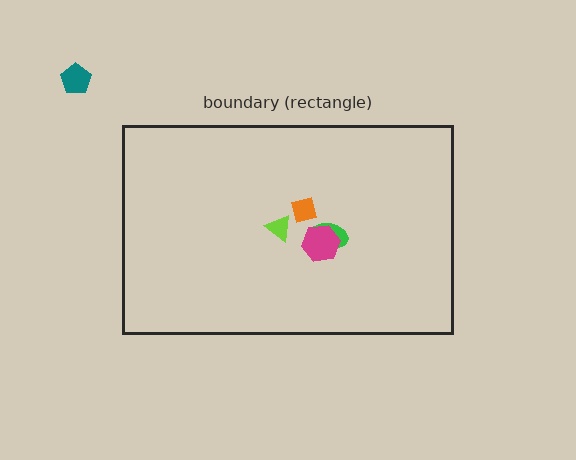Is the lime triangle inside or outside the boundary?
Inside.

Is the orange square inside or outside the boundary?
Inside.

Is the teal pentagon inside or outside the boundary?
Outside.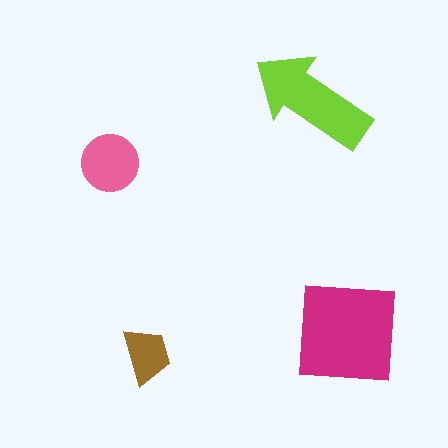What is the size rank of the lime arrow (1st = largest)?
2nd.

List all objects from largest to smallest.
The magenta square, the lime arrow, the pink circle, the brown trapezoid.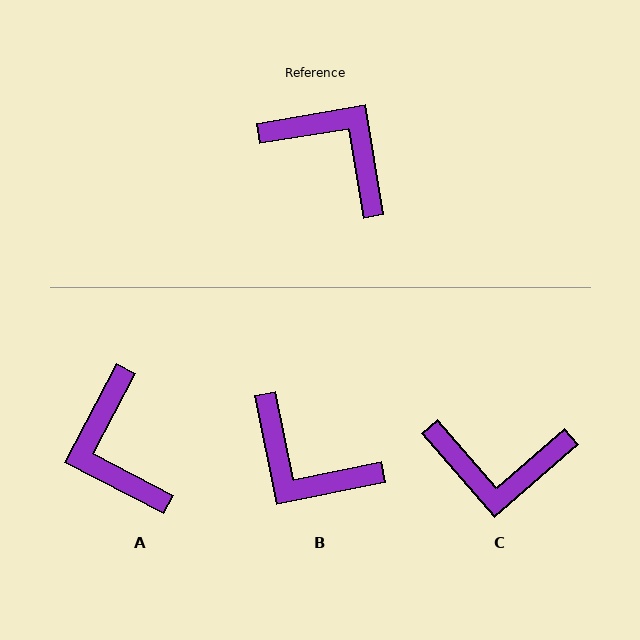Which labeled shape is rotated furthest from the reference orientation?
B, about 178 degrees away.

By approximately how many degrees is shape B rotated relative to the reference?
Approximately 178 degrees clockwise.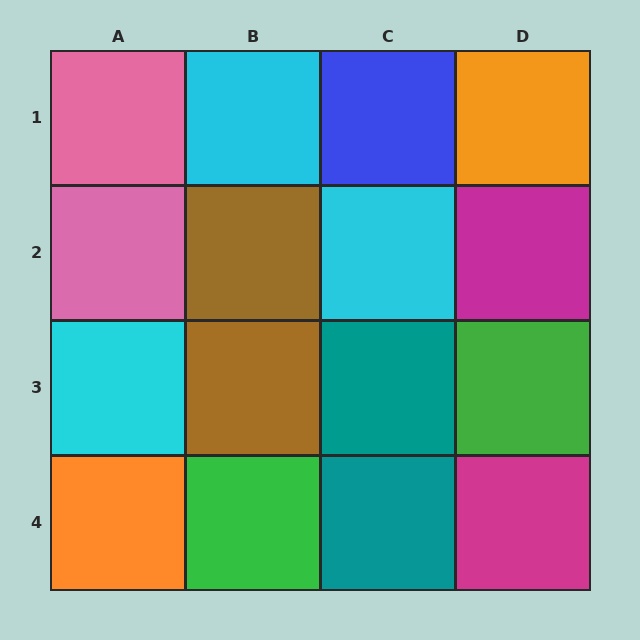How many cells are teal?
2 cells are teal.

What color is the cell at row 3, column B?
Brown.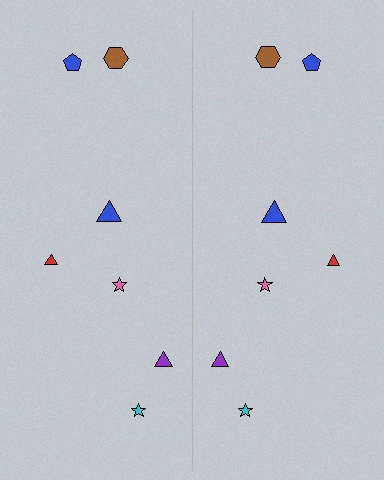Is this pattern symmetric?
Yes, this pattern has bilateral (reflection) symmetry.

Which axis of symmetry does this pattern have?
The pattern has a vertical axis of symmetry running through the center of the image.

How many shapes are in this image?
There are 14 shapes in this image.